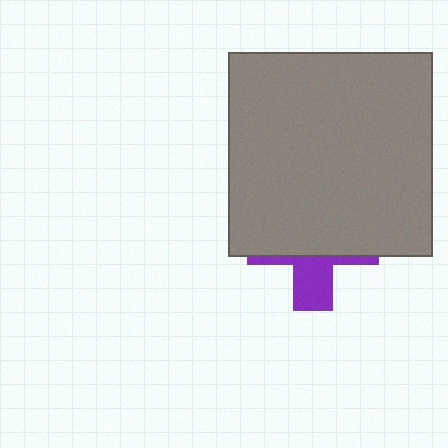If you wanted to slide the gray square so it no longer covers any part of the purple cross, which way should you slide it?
Slide it up — that is the most direct way to separate the two shapes.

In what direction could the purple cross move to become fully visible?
The purple cross could move down. That would shift it out from behind the gray square entirely.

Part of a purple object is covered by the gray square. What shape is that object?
It is a cross.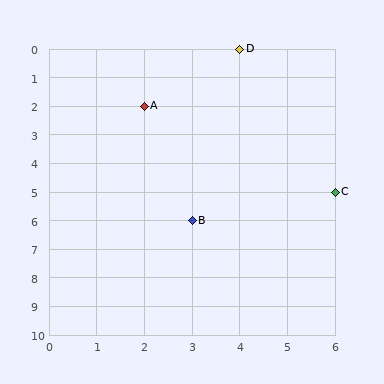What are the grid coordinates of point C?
Point C is at grid coordinates (6, 5).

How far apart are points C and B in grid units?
Points C and B are 3 columns and 1 row apart (about 3.2 grid units diagonally).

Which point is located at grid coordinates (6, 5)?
Point C is at (6, 5).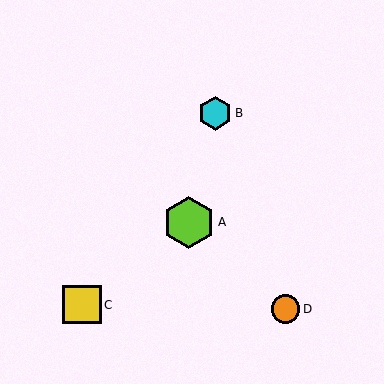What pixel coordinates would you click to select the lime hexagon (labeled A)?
Click at (189, 222) to select the lime hexagon A.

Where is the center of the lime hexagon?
The center of the lime hexagon is at (189, 222).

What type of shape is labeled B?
Shape B is a cyan hexagon.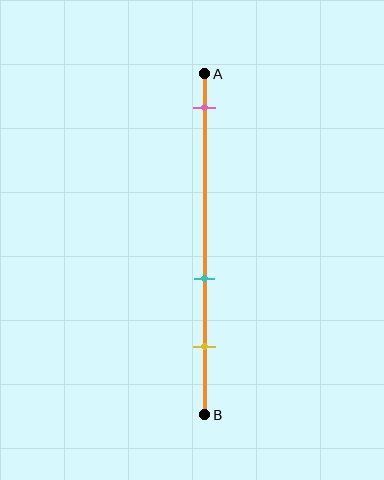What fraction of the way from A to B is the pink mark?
The pink mark is approximately 10% (0.1) of the way from A to B.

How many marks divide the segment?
There are 3 marks dividing the segment.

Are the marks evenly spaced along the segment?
No, the marks are not evenly spaced.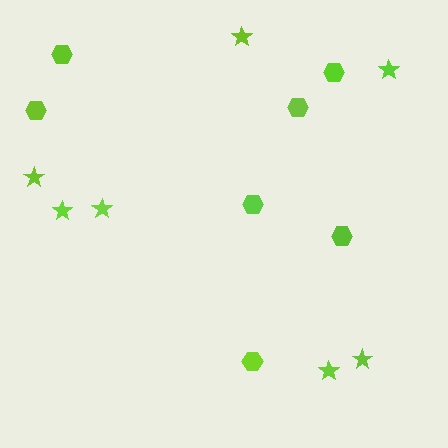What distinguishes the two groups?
There are 2 groups: one group of hexagons (7) and one group of stars (7).